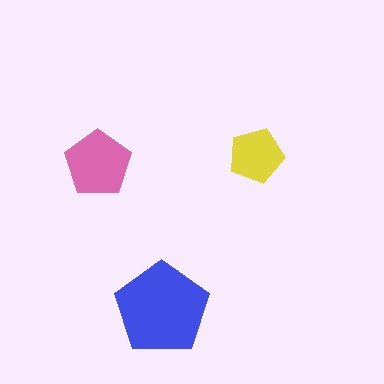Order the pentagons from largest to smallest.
the blue one, the pink one, the yellow one.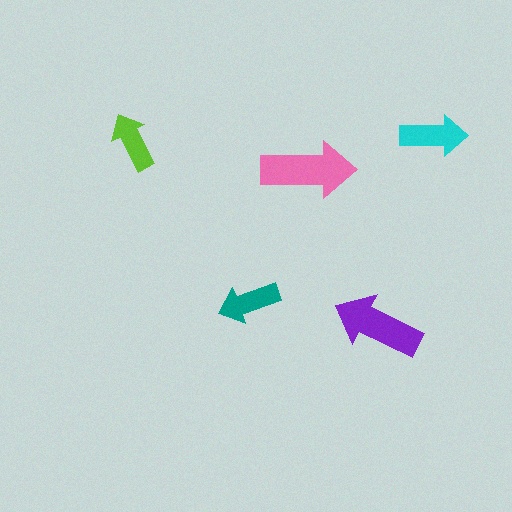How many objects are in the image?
There are 5 objects in the image.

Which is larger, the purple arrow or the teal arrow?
The purple one.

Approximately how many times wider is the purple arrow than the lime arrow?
About 1.5 times wider.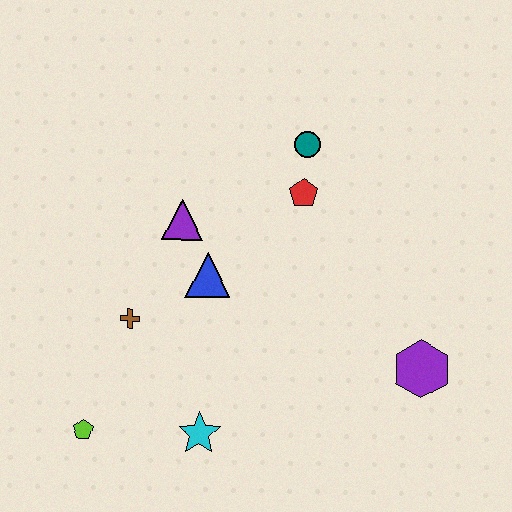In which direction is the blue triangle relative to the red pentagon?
The blue triangle is to the left of the red pentagon.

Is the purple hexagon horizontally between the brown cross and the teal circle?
No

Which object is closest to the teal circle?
The red pentagon is closest to the teal circle.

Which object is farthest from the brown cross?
The purple hexagon is farthest from the brown cross.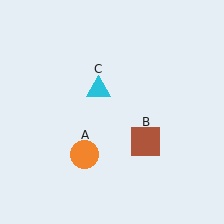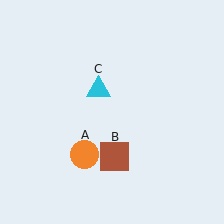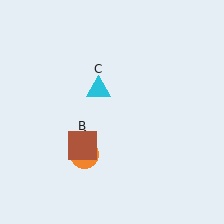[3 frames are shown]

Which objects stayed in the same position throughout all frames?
Orange circle (object A) and cyan triangle (object C) remained stationary.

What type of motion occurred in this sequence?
The brown square (object B) rotated clockwise around the center of the scene.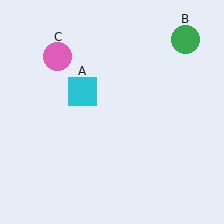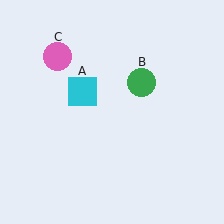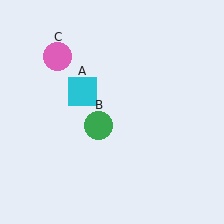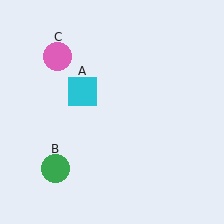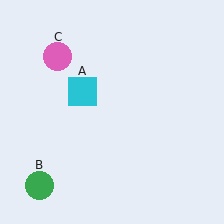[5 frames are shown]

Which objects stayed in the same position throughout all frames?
Cyan square (object A) and pink circle (object C) remained stationary.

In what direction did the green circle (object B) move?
The green circle (object B) moved down and to the left.